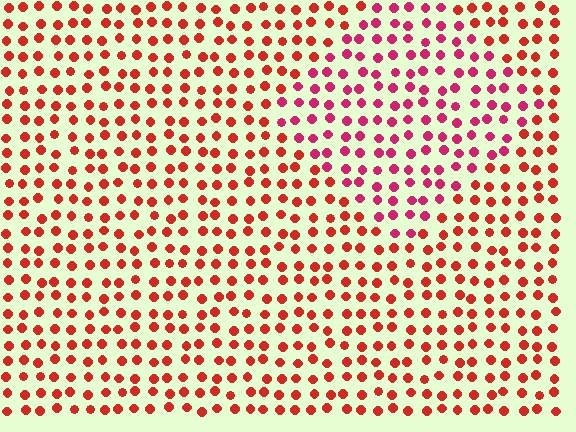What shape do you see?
I see a diamond.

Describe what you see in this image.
The image is filled with small red elements in a uniform arrangement. A diamond-shaped region is visible where the elements are tinted to a slightly different hue, forming a subtle color boundary.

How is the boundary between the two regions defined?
The boundary is defined purely by a slight shift in hue (about 29 degrees). Spacing, size, and orientation are identical on both sides.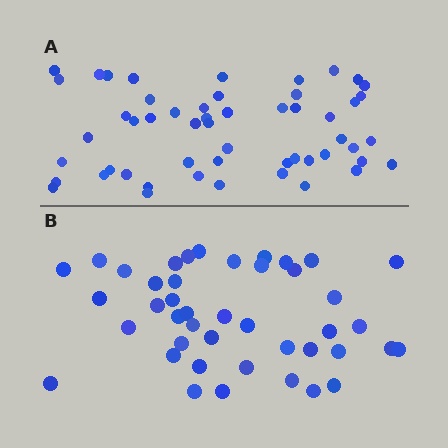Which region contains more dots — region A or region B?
Region A (the top region) has more dots.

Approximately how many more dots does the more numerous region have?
Region A has roughly 10 or so more dots than region B.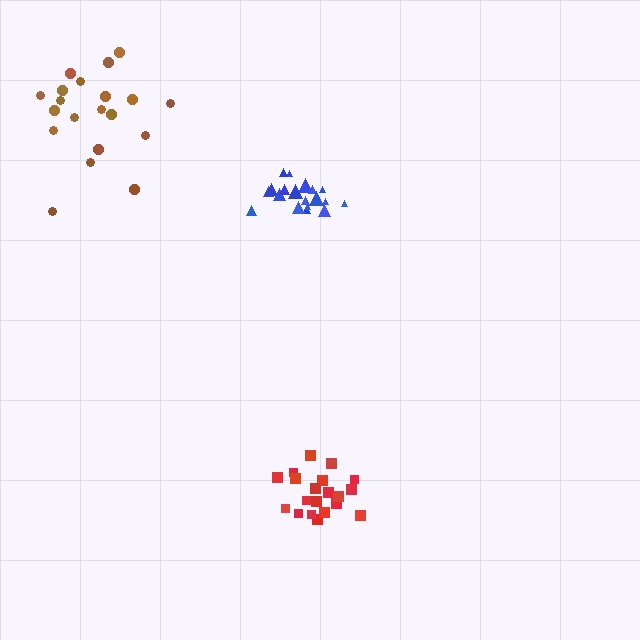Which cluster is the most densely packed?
Blue.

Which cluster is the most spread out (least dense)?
Brown.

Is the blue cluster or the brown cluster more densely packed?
Blue.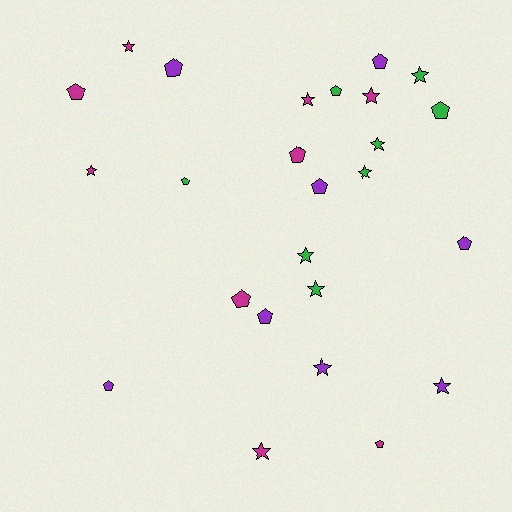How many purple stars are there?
There are 2 purple stars.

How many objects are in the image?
There are 25 objects.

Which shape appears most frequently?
Pentagon, with 13 objects.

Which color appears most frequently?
Magenta, with 9 objects.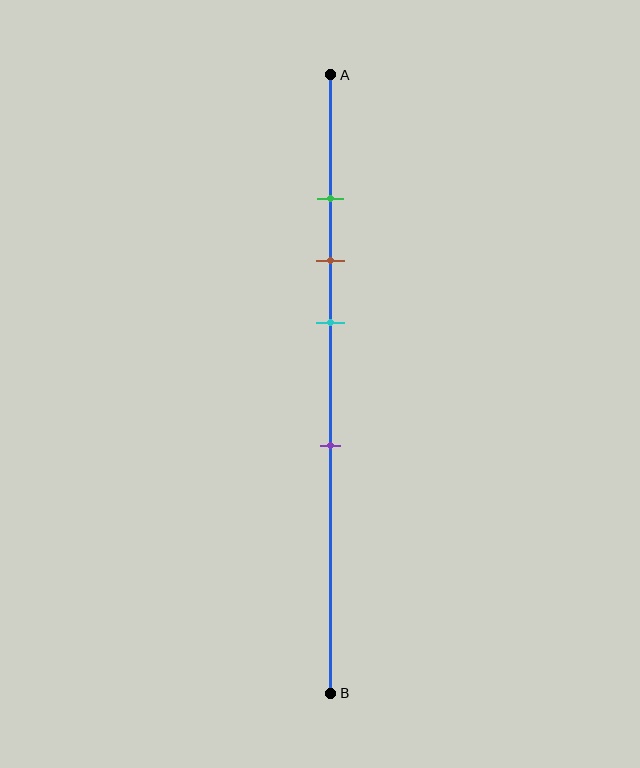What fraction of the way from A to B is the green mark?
The green mark is approximately 20% (0.2) of the way from A to B.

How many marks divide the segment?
There are 4 marks dividing the segment.